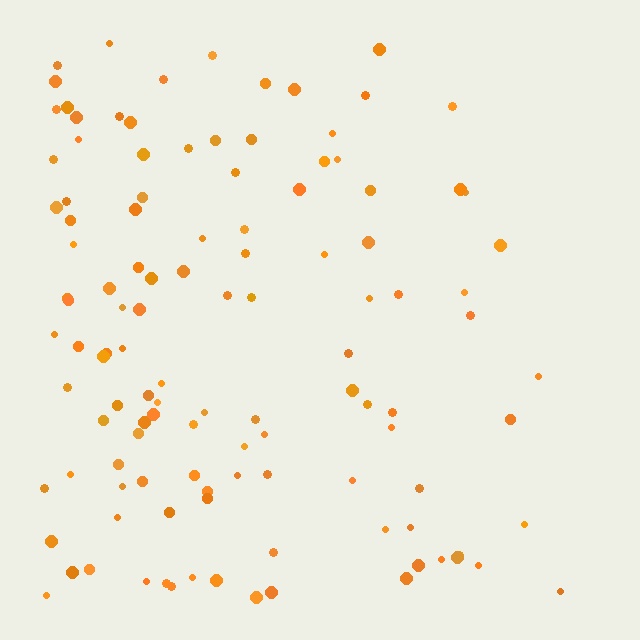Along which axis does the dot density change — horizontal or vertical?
Horizontal.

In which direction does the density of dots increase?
From right to left, with the left side densest.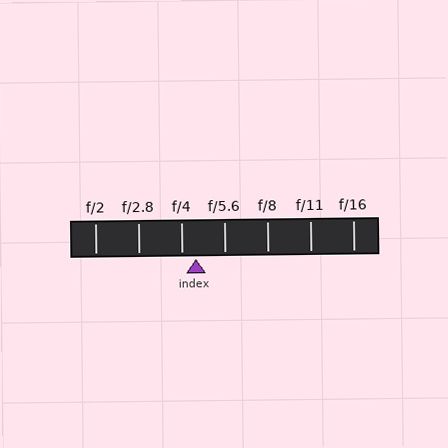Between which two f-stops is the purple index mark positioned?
The index mark is between f/4 and f/5.6.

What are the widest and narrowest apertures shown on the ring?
The widest aperture shown is f/2 and the narrowest is f/16.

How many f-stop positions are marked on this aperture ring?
There are 7 f-stop positions marked.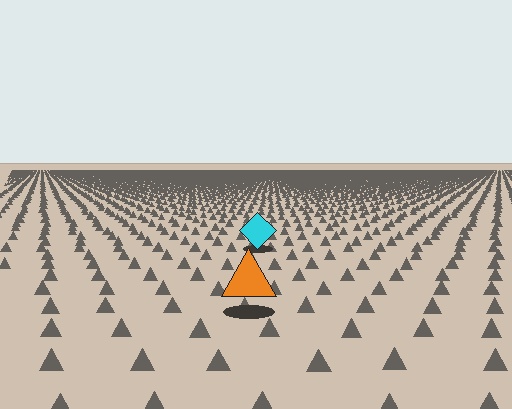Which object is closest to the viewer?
The orange triangle is closest. The texture marks near it are larger and more spread out.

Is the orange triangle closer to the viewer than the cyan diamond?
Yes. The orange triangle is closer — you can tell from the texture gradient: the ground texture is coarser near it.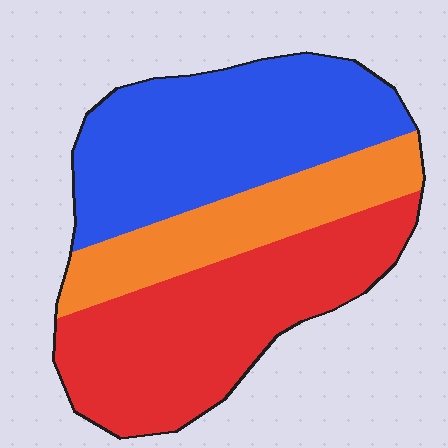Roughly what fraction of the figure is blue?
Blue covers 39% of the figure.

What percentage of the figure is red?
Red takes up between a quarter and a half of the figure.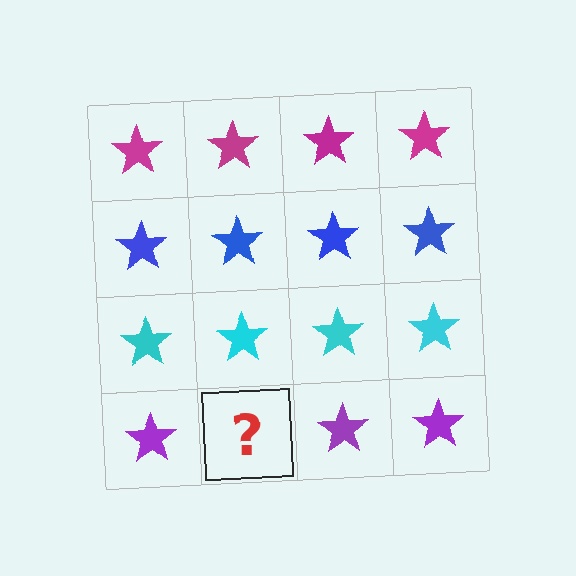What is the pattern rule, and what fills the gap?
The rule is that each row has a consistent color. The gap should be filled with a purple star.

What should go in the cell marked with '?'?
The missing cell should contain a purple star.